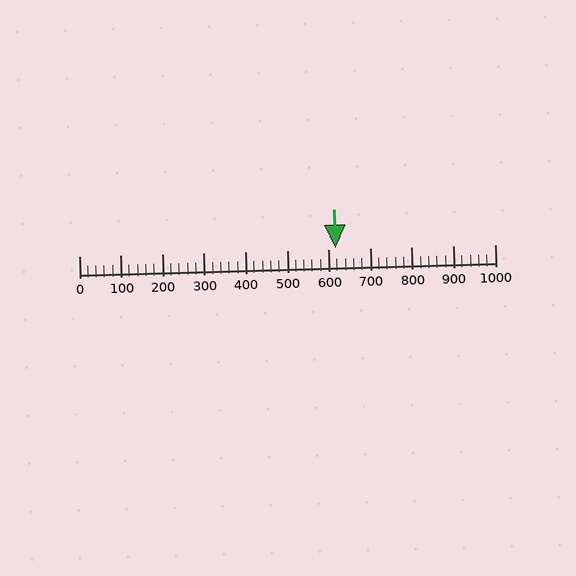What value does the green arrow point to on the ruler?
The green arrow points to approximately 618.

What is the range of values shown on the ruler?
The ruler shows values from 0 to 1000.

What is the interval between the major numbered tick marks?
The major tick marks are spaced 100 units apart.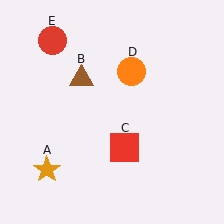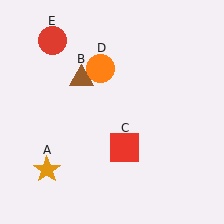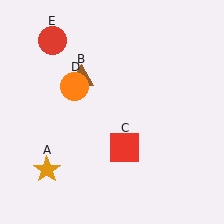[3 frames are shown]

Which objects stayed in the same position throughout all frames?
Orange star (object A) and brown triangle (object B) and red square (object C) and red circle (object E) remained stationary.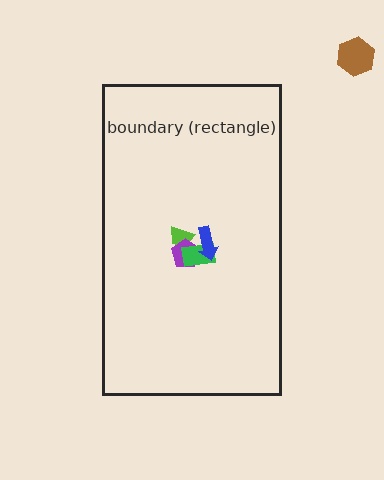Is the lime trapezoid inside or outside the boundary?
Inside.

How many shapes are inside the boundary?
4 inside, 1 outside.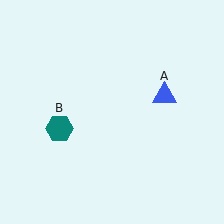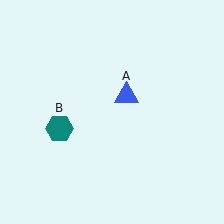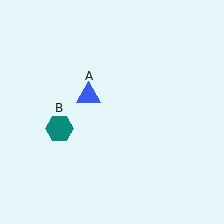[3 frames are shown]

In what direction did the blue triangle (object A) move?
The blue triangle (object A) moved left.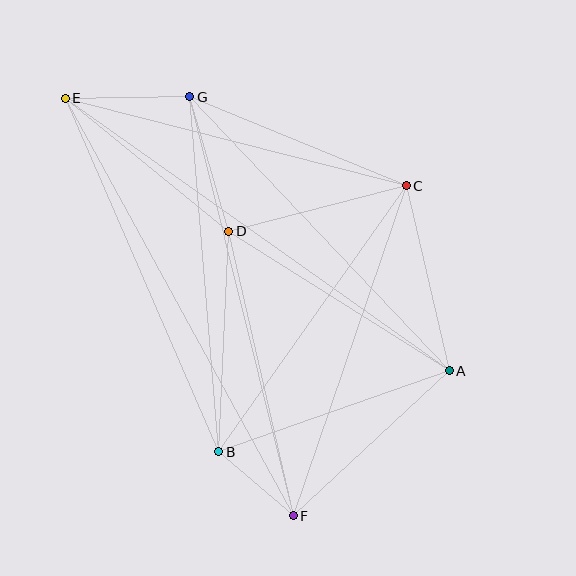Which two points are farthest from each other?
Points E and F are farthest from each other.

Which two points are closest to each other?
Points B and F are closest to each other.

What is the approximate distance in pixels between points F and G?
The distance between F and G is approximately 432 pixels.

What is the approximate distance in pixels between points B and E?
The distance between B and E is approximately 385 pixels.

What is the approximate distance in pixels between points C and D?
The distance between C and D is approximately 183 pixels.